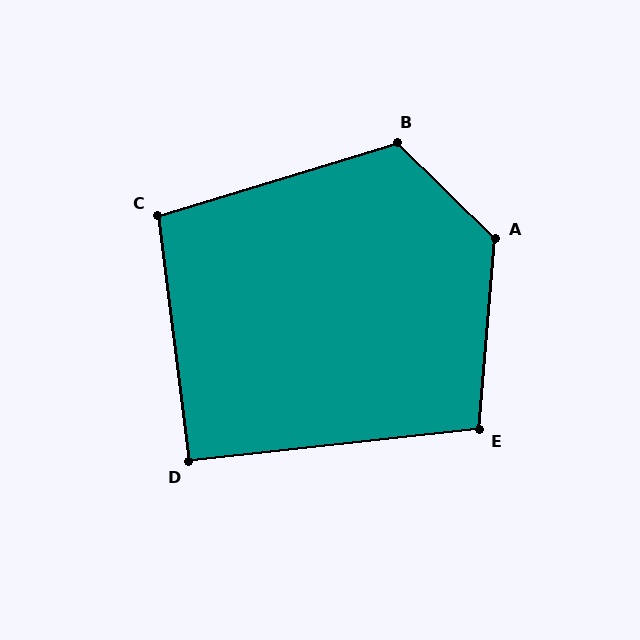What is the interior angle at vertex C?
Approximately 100 degrees (obtuse).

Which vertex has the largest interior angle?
A, at approximately 130 degrees.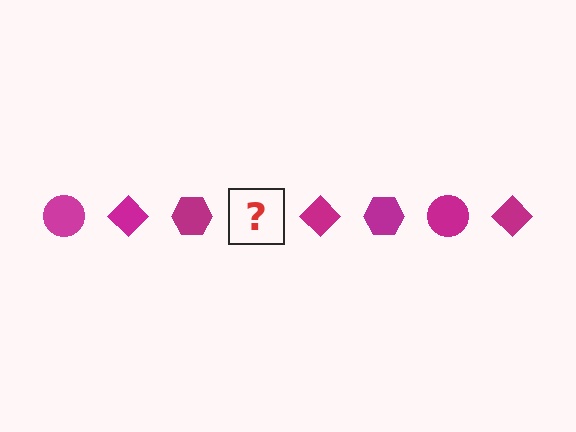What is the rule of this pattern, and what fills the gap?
The rule is that the pattern cycles through circle, diamond, hexagon shapes in magenta. The gap should be filled with a magenta circle.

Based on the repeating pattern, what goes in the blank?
The blank should be a magenta circle.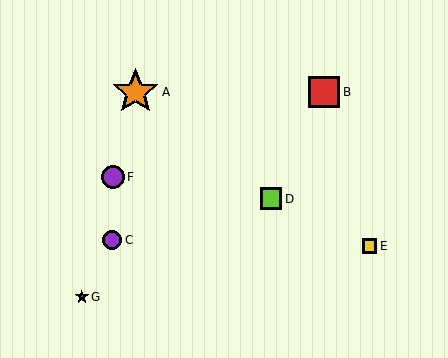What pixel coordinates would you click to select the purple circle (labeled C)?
Click at (112, 240) to select the purple circle C.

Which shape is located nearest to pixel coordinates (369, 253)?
The yellow square (labeled E) at (370, 246) is nearest to that location.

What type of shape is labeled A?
Shape A is an orange star.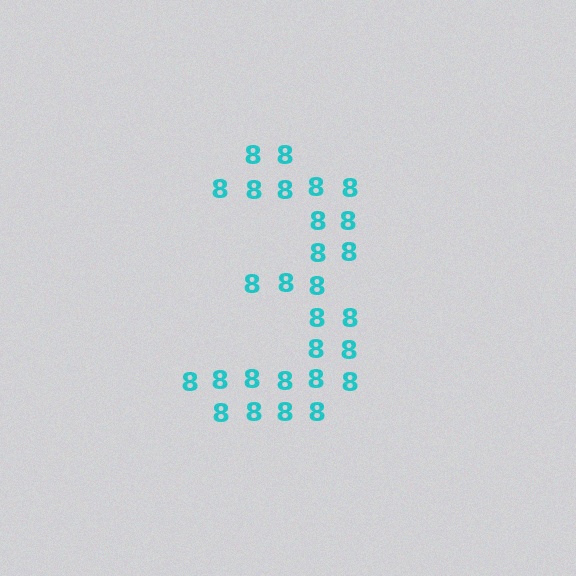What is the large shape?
The large shape is the digit 3.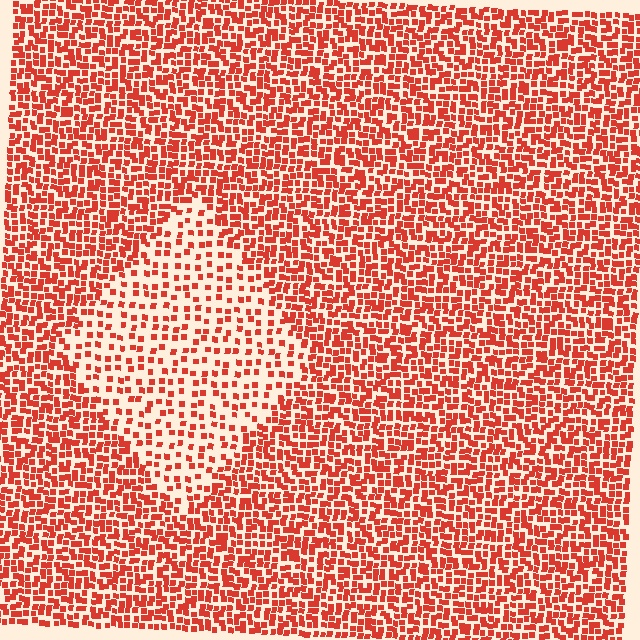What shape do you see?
I see a diamond.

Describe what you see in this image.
The image contains small red elements arranged at two different densities. A diamond-shaped region is visible where the elements are less densely packed than the surrounding area.